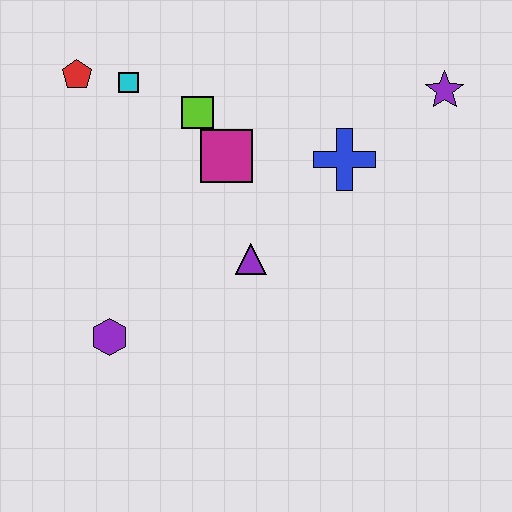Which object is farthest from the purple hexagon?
The purple star is farthest from the purple hexagon.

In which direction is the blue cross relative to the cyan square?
The blue cross is to the right of the cyan square.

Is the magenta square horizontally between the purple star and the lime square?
Yes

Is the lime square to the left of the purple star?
Yes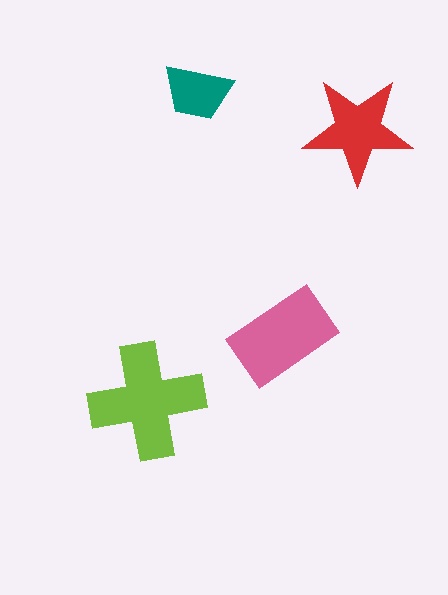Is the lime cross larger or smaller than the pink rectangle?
Larger.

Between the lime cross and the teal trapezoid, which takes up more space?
The lime cross.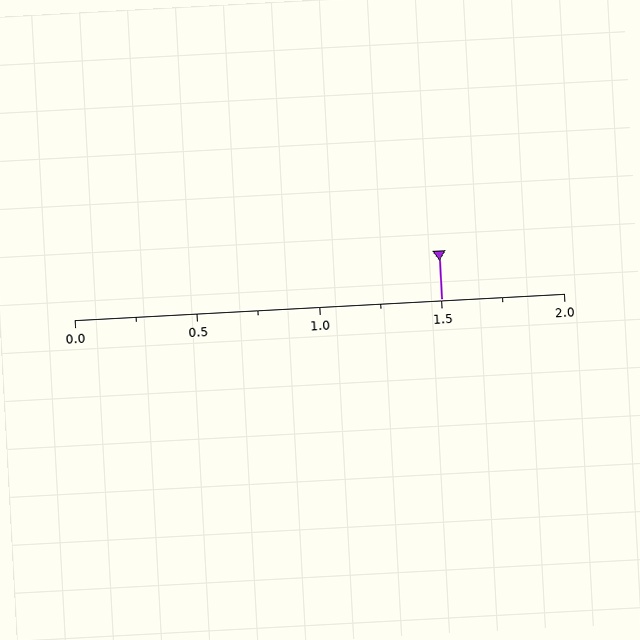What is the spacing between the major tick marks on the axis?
The major ticks are spaced 0.5 apart.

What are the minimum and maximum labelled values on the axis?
The axis runs from 0.0 to 2.0.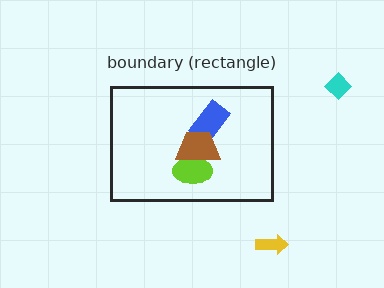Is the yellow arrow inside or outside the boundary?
Outside.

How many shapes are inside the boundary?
3 inside, 2 outside.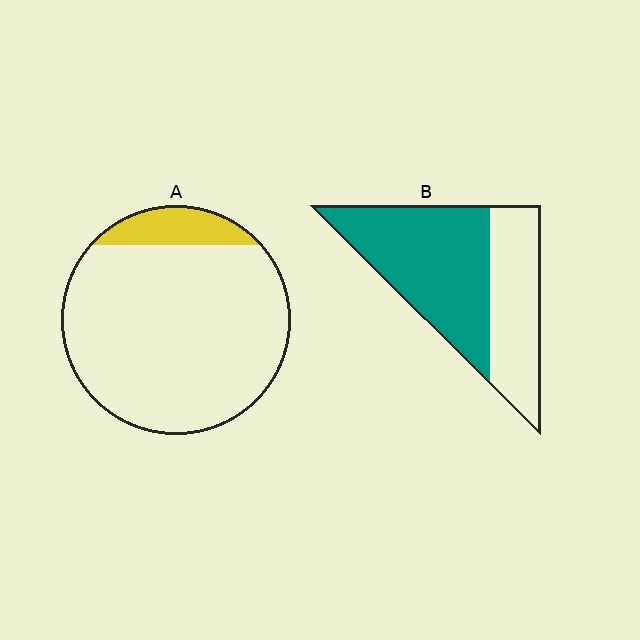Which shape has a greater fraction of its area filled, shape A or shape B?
Shape B.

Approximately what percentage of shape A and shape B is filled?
A is approximately 10% and B is approximately 60%.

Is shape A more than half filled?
No.